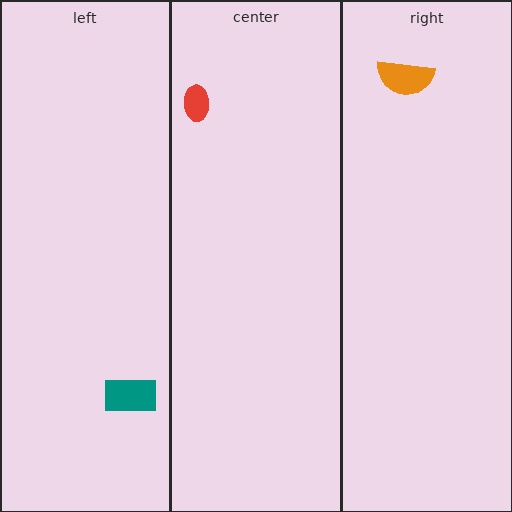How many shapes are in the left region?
1.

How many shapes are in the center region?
1.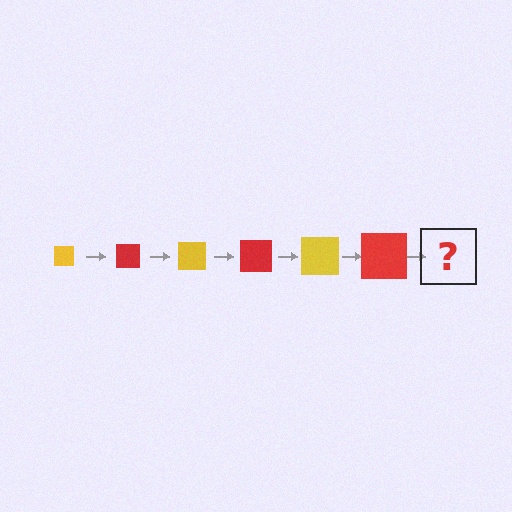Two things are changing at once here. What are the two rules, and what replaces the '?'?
The two rules are that the square grows larger each step and the color cycles through yellow and red. The '?' should be a yellow square, larger than the previous one.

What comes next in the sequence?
The next element should be a yellow square, larger than the previous one.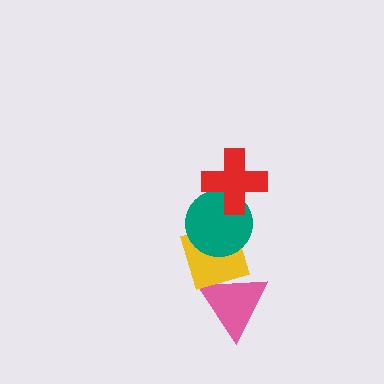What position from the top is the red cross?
The red cross is 1st from the top.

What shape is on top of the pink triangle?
The yellow diamond is on top of the pink triangle.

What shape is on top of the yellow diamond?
The teal circle is on top of the yellow diamond.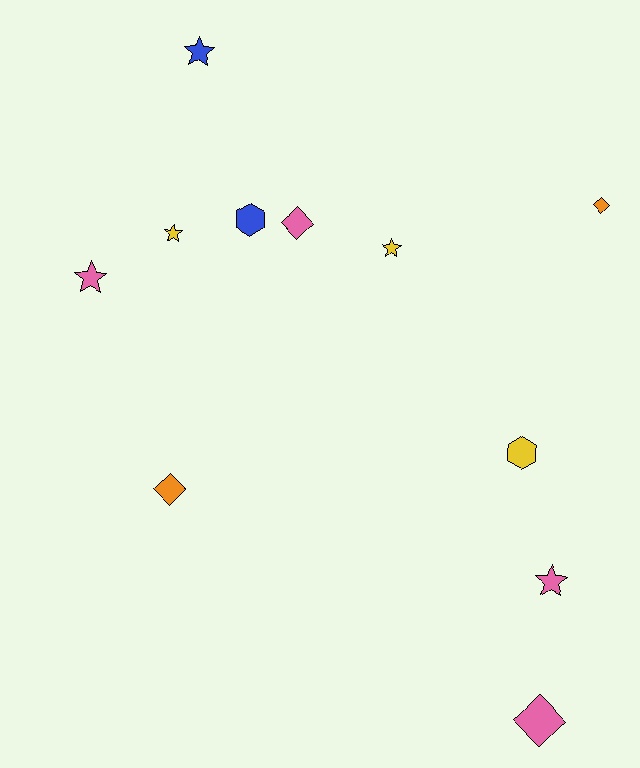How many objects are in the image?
There are 11 objects.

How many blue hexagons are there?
There is 1 blue hexagon.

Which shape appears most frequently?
Star, with 5 objects.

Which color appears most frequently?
Pink, with 4 objects.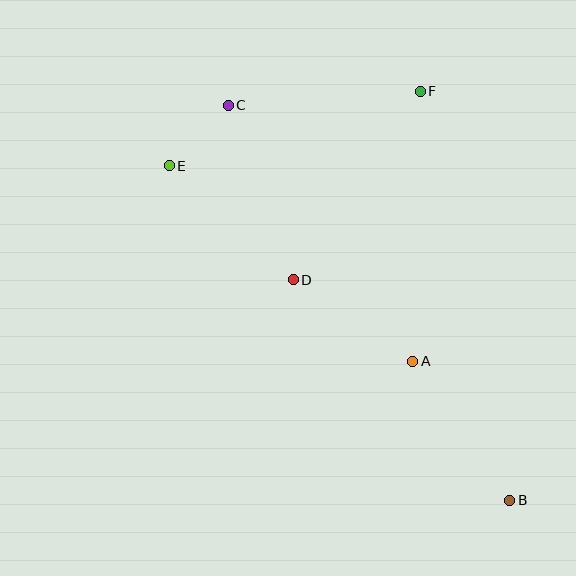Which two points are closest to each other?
Points C and E are closest to each other.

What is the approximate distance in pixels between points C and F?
The distance between C and F is approximately 193 pixels.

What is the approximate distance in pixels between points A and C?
The distance between A and C is approximately 316 pixels.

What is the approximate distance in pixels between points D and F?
The distance between D and F is approximately 227 pixels.